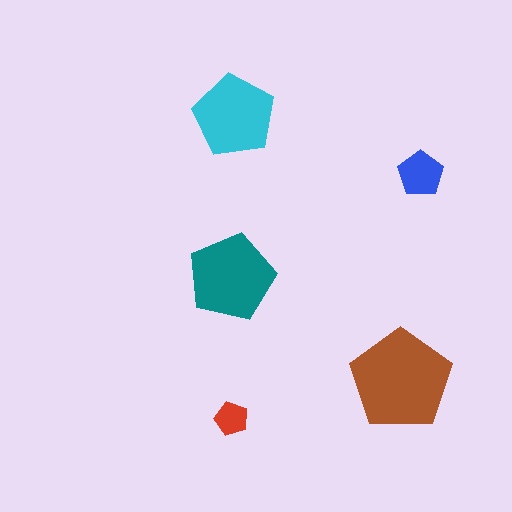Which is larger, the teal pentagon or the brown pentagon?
The brown one.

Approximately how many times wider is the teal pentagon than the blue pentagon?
About 2 times wider.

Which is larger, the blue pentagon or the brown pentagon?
The brown one.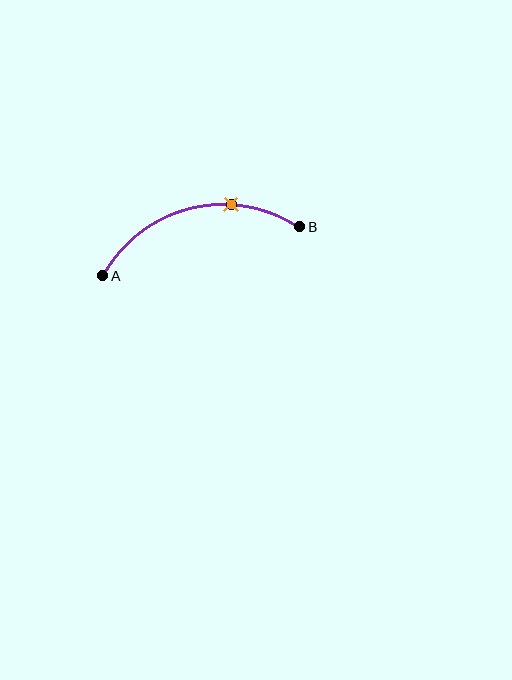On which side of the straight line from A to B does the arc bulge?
The arc bulges above the straight line connecting A and B.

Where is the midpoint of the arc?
The arc midpoint is the point on the curve farthest from the straight line joining A and B. It sits above that line.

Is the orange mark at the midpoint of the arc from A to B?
No. The orange mark lies on the arc but is closer to endpoint B. The arc midpoint would be at the point on the curve equidistant along the arc from both A and B.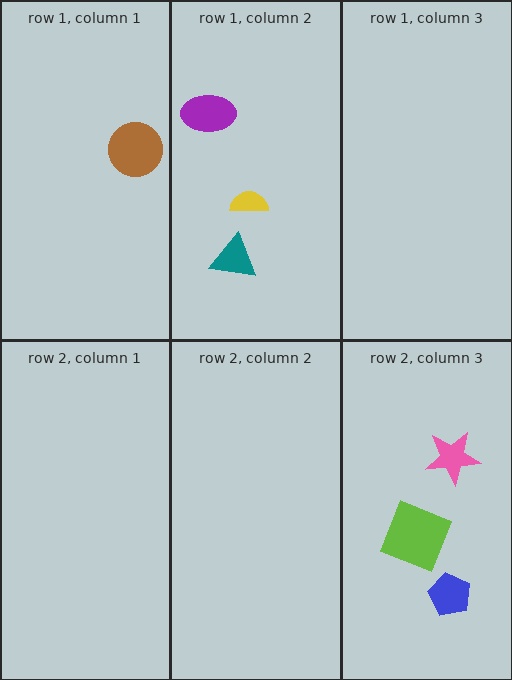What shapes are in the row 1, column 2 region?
The teal triangle, the yellow semicircle, the purple ellipse.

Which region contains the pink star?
The row 2, column 3 region.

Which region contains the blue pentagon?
The row 2, column 3 region.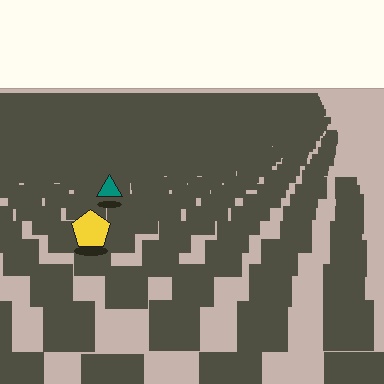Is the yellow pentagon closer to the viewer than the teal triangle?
Yes. The yellow pentagon is closer — you can tell from the texture gradient: the ground texture is coarser near it.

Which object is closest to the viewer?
The yellow pentagon is closest. The texture marks near it are larger and more spread out.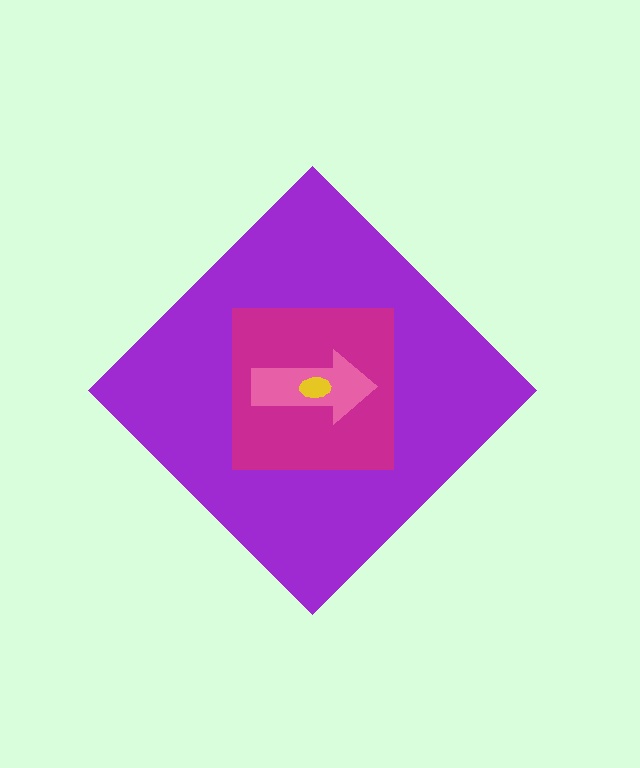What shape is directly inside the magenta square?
The pink arrow.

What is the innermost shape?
The yellow ellipse.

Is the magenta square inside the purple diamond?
Yes.